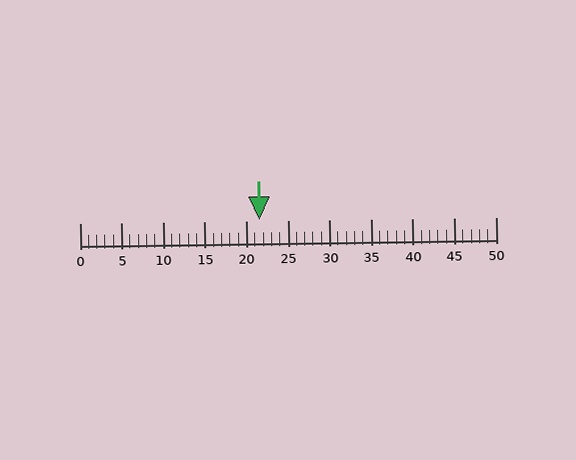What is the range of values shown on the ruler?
The ruler shows values from 0 to 50.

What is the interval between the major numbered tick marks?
The major tick marks are spaced 5 units apart.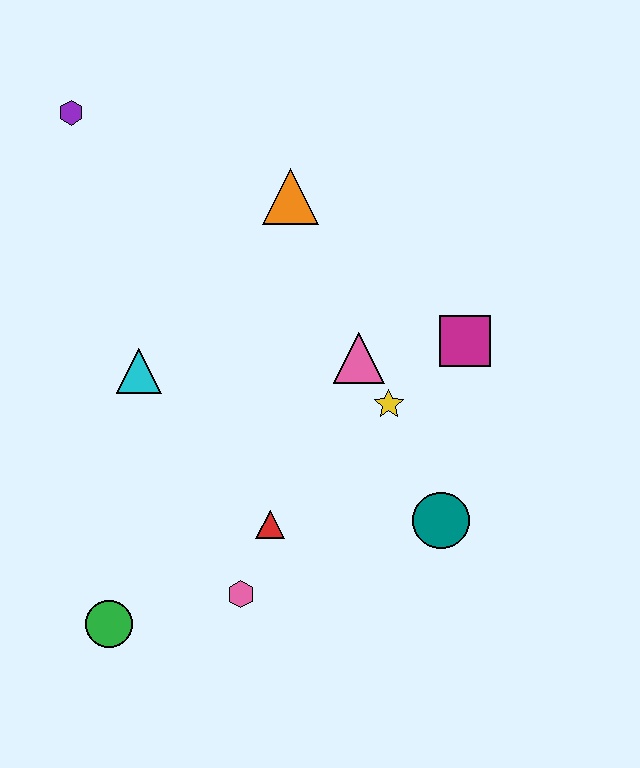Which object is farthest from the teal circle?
The purple hexagon is farthest from the teal circle.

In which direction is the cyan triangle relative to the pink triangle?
The cyan triangle is to the left of the pink triangle.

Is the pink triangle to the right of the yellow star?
No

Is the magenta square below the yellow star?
No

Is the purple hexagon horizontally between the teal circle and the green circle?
No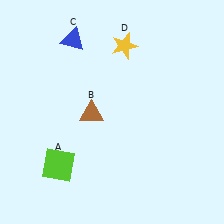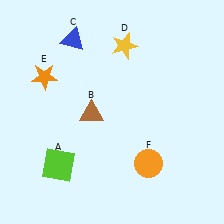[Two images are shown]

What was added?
An orange star (E), an orange circle (F) were added in Image 2.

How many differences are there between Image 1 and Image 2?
There are 2 differences between the two images.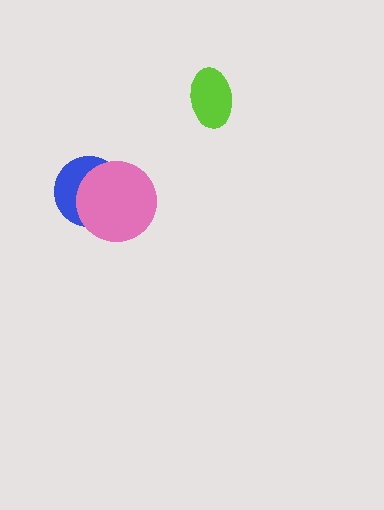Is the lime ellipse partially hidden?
No, no other shape covers it.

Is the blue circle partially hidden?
Yes, it is partially covered by another shape.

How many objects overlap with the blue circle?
1 object overlaps with the blue circle.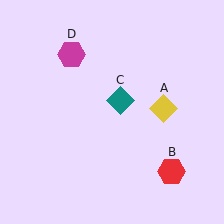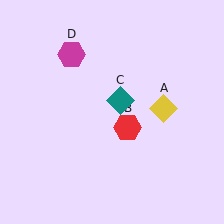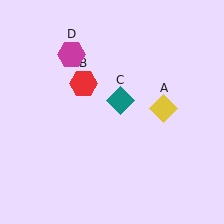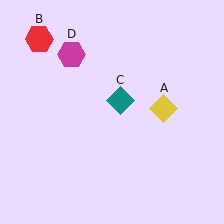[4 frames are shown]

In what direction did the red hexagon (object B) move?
The red hexagon (object B) moved up and to the left.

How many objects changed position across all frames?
1 object changed position: red hexagon (object B).